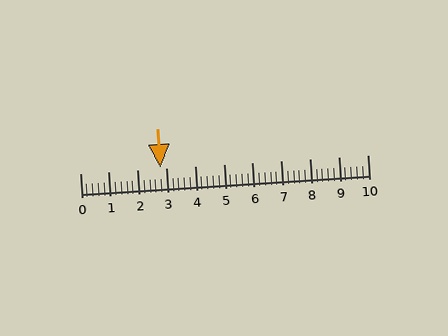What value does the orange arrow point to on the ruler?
The orange arrow points to approximately 2.8.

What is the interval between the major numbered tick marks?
The major tick marks are spaced 1 units apart.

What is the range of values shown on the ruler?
The ruler shows values from 0 to 10.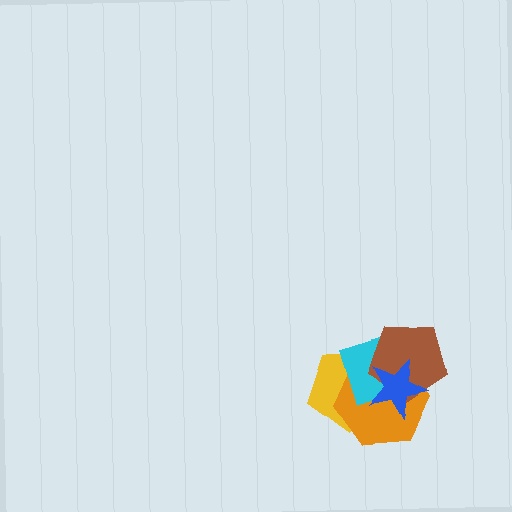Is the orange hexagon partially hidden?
Yes, it is partially covered by another shape.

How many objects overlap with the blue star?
4 objects overlap with the blue star.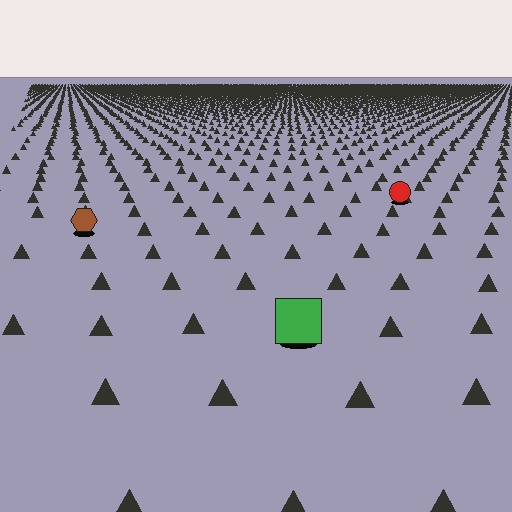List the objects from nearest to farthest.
From nearest to farthest: the green square, the brown hexagon, the red circle.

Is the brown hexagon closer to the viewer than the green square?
No. The green square is closer — you can tell from the texture gradient: the ground texture is coarser near it.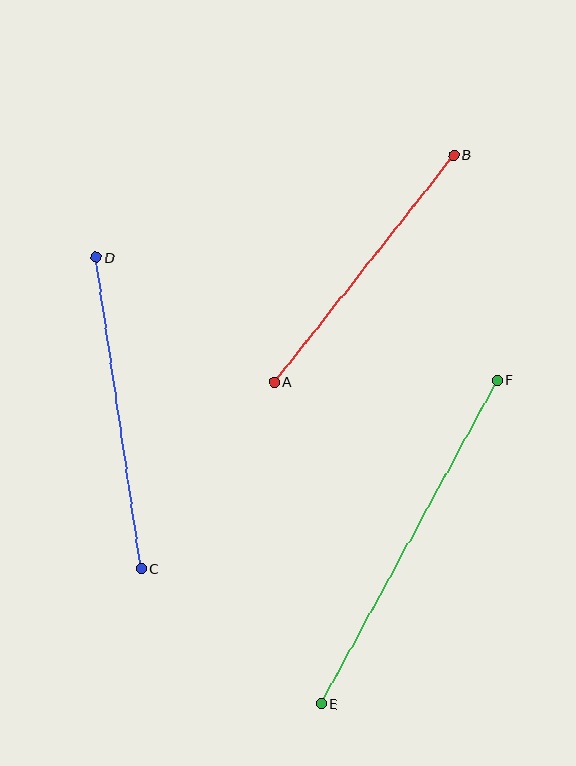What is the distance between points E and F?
The distance is approximately 369 pixels.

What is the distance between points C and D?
The distance is approximately 314 pixels.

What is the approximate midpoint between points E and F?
The midpoint is at approximately (409, 542) pixels.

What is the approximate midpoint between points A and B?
The midpoint is at approximately (364, 268) pixels.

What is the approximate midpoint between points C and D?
The midpoint is at approximately (118, 413) pixels.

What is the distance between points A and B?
The distance is approximately 289 pixels.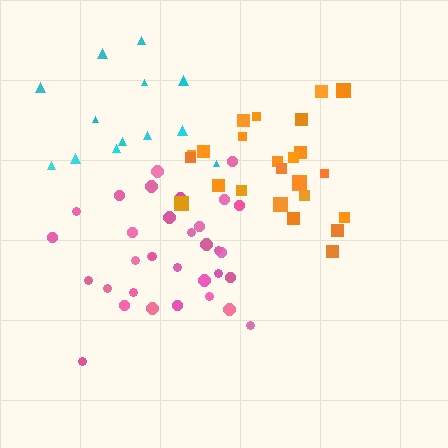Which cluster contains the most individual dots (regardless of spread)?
Pink (33).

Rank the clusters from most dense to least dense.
pink, orange, cyan.